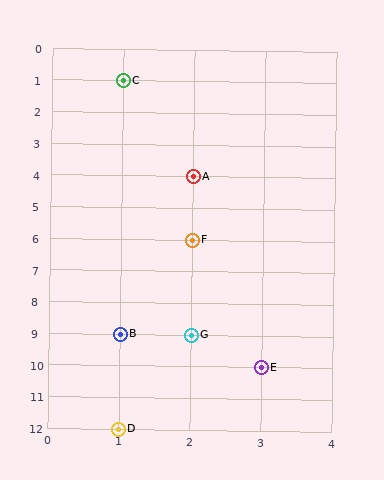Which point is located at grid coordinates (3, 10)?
Point E is at (3, 10).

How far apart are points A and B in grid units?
Points A and B are 1 column and 5 rows apart (about 5.1 grid units diagonally).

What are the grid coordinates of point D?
Point D is at grid coordinates (1, 12).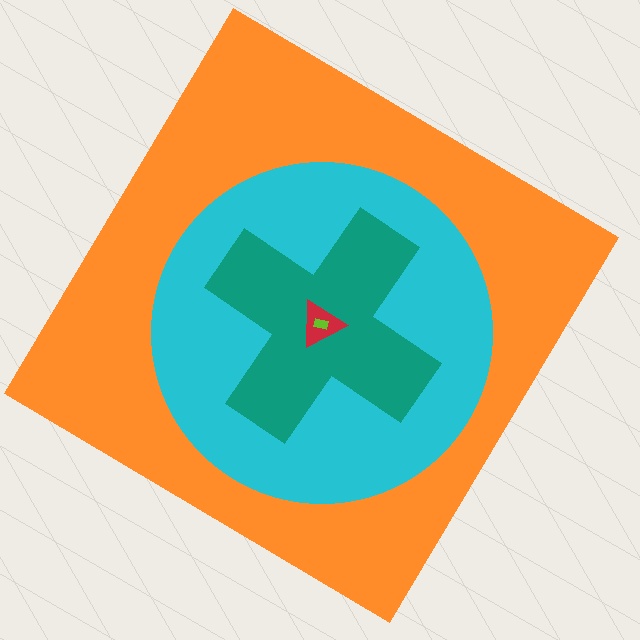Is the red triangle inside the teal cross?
Yes.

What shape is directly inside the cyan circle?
The teal cross.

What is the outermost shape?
The orange diamond.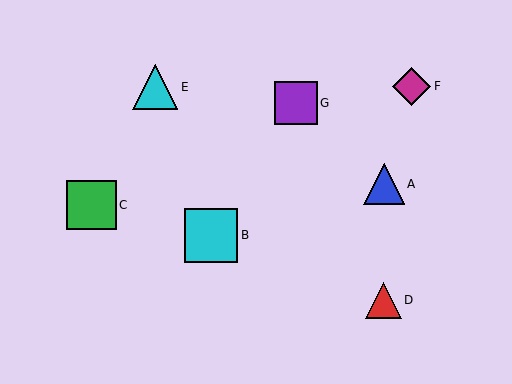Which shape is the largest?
The cyan square (labeled B) is the largest.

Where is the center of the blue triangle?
The center of the blue triangle is at (384, 184).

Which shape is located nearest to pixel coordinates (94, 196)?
The green square (labeled C) at (92, 205) is nearest to that location.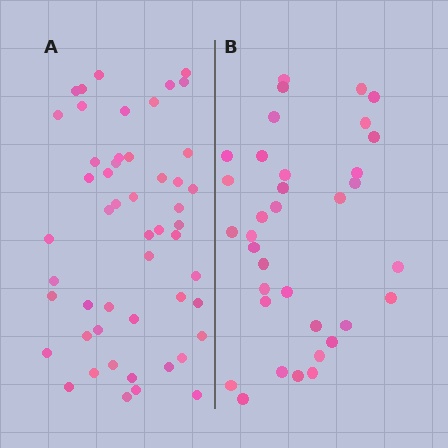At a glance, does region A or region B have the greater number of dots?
Region A (the left region) has more dots.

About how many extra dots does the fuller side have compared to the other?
Region A has approximately 15 more dots than region B.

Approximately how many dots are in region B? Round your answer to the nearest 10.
About 40 dots. (The exact count is 35, which rounds to 40.)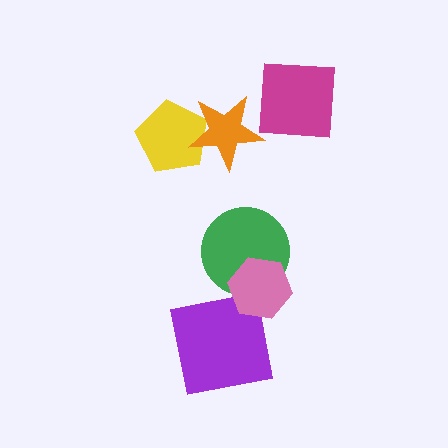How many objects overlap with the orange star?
1 object overlaps with the orange star.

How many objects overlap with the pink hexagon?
2 objects overlap with the pink hexagon.